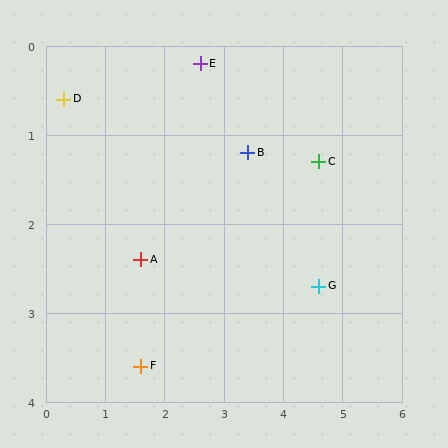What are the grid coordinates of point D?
Point D is at approximately (0.3, 0.6).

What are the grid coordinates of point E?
Point E is at approximately (2.6, 0.2).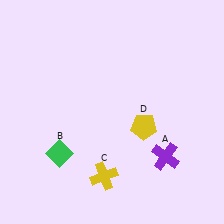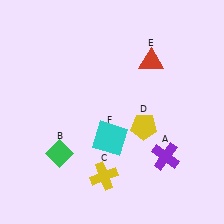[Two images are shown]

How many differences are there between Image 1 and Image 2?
There are 2 differences between the two images.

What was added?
A red triangle (E), a cyan square (F) were added in Image 2.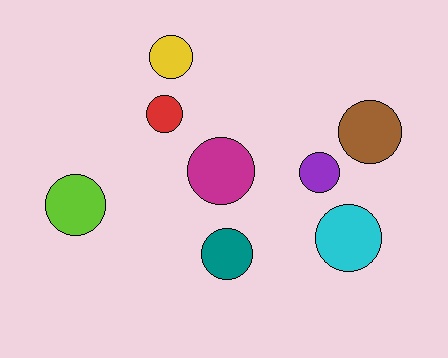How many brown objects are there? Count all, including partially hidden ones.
There is 1 brown object.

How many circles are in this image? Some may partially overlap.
There are 8 circles.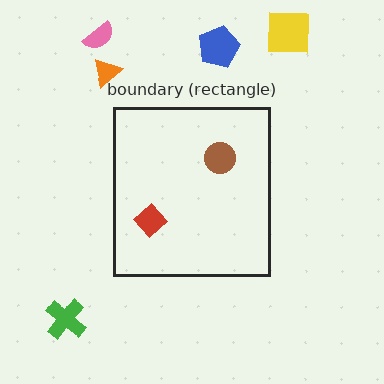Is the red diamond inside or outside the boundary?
Inside.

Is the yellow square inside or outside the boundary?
Outside.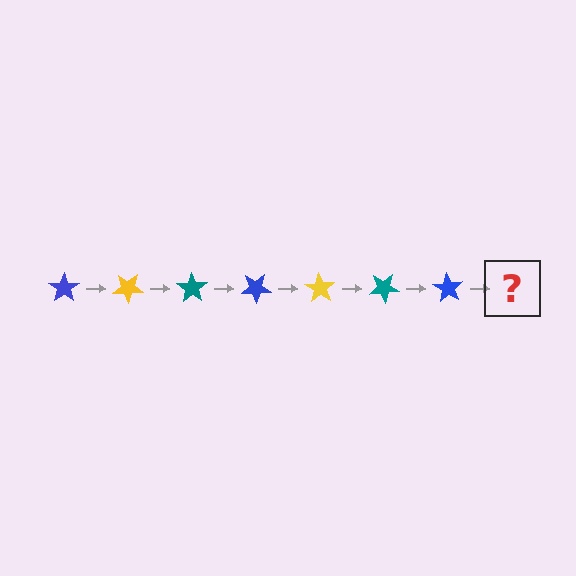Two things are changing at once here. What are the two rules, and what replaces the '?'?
The two rules are that it rotates 35 degrees each step and the color cycles through blue, yellow, and teal. The '?' should be a yellow star, rotated 245 degrees from the start.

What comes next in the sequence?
The next element should be a yellow star, rotated 245 degrees from the start.